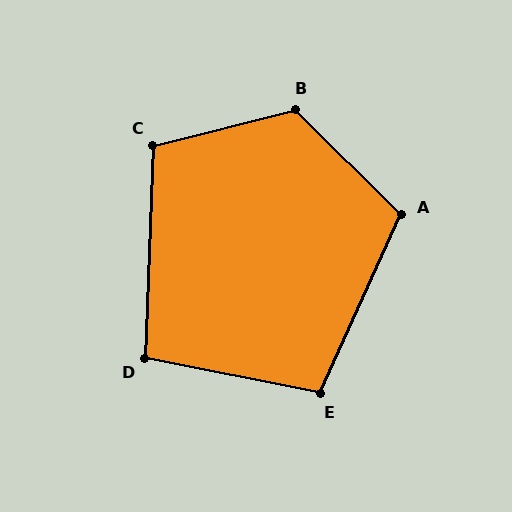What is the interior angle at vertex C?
Approximately 106 degrees (obtuse).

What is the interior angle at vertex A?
Approximately 110 degrees (obtuse).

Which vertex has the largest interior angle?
B, at approximately 122 degrees.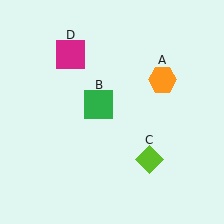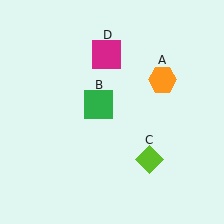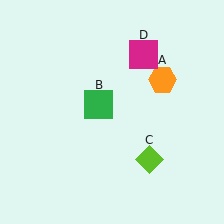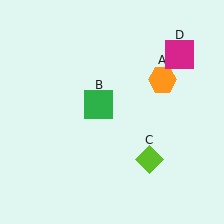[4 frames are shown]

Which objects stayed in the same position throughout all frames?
Orange hexagon (object A) and green square (object B) and lime diamond (object C) remained stationary.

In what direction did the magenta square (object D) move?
The magenta square (object D) moved right.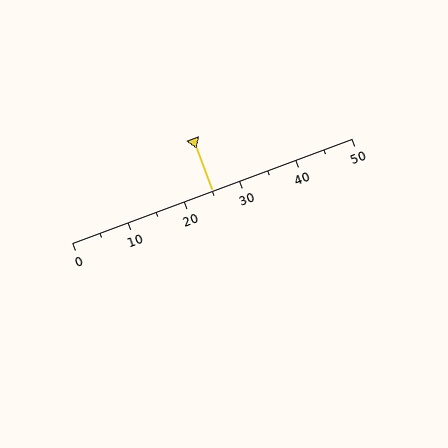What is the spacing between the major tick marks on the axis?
The major ticks are spaced 10 apart.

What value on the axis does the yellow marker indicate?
The marker indicates approximately 25.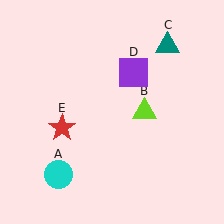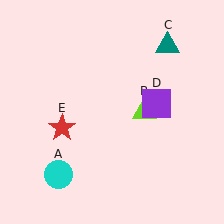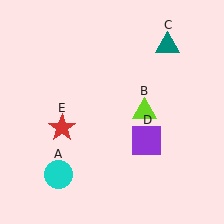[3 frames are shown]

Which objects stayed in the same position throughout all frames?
Cyan circle (object A) and lime triangle (object B) and teal triangle (object C) and red star (object E) remained stationary.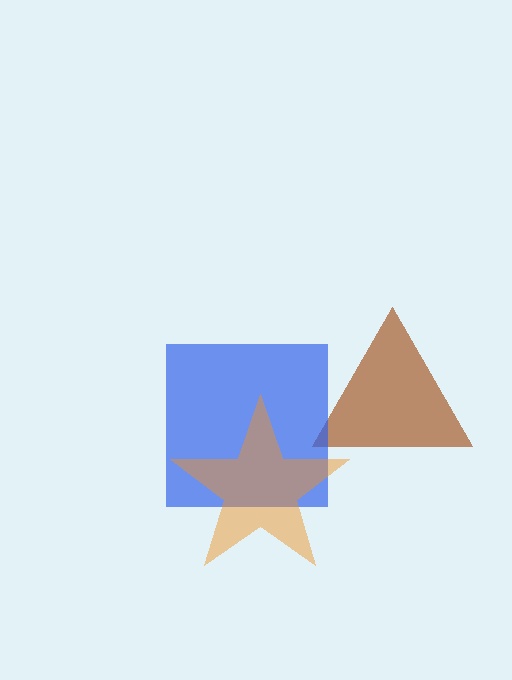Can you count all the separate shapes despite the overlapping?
Yes, there are 3 separate shapes.